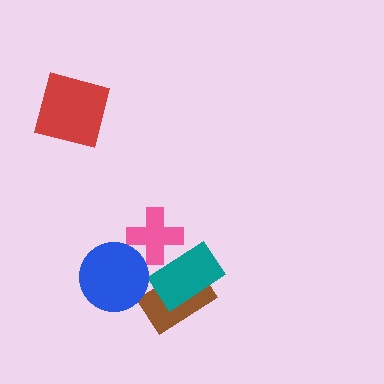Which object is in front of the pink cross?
The teal rectangle is in front of the pink cross.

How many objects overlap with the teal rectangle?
2 objects overlap with the teal rectangle.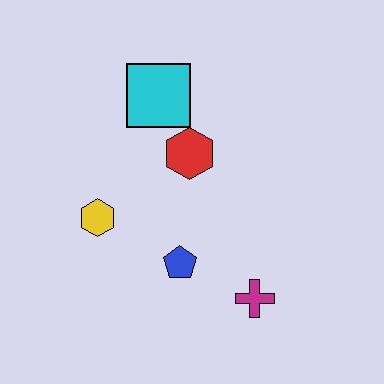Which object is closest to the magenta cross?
The blue pentagon is closest to the magenta cross.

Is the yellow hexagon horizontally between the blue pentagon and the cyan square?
No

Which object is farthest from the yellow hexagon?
The magenta cross is farthest from the yellow hexagon.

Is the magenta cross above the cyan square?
No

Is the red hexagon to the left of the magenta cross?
Yes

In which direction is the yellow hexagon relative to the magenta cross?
The yellow hexagon is to the left of the magenta cross.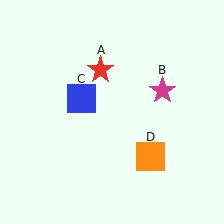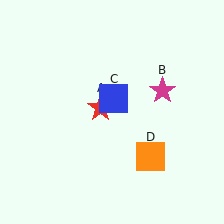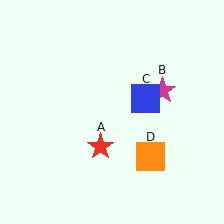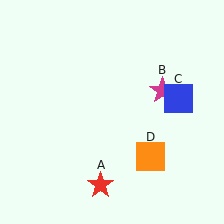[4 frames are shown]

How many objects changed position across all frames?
2 objects changed position: red star (object A), blue square (object C).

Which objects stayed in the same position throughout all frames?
Magenta star (object B) and orange square (object D) remained stationary.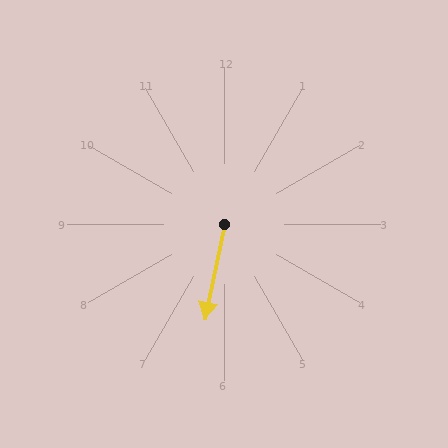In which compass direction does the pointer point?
South.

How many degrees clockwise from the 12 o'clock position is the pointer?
Approximately 191 degrees.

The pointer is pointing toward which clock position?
Roughly 6 o'clock.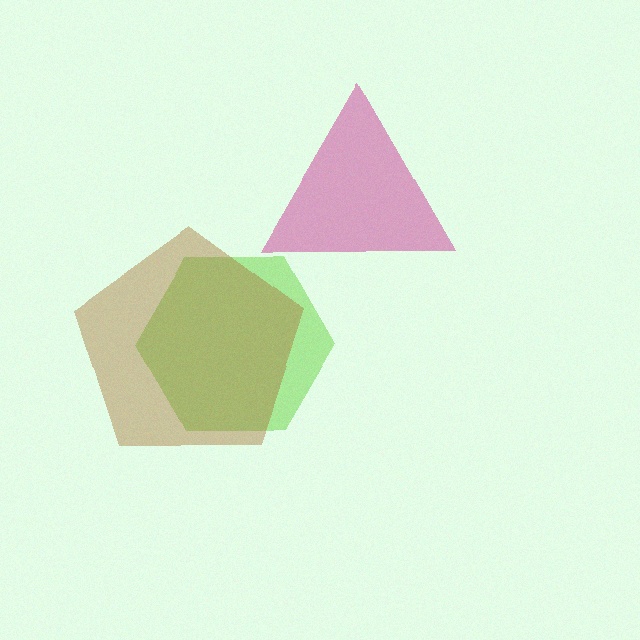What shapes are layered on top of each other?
The layered shapes are: a lime hexagon, a brown pentagon, a magenta triangle.